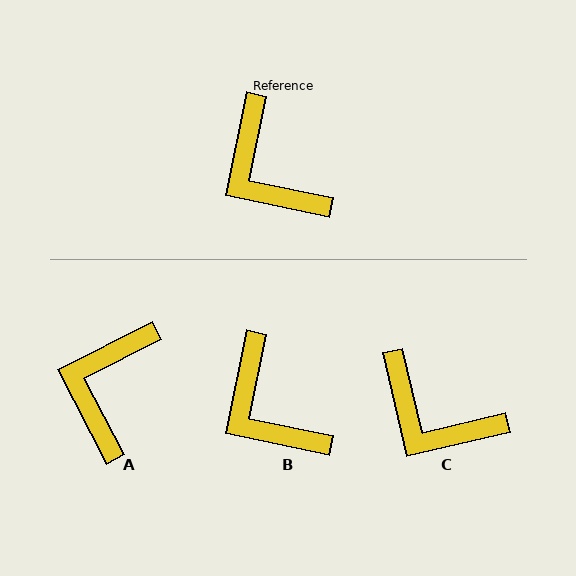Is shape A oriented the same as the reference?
No, it is off by about 51 degrees.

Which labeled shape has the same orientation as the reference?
B.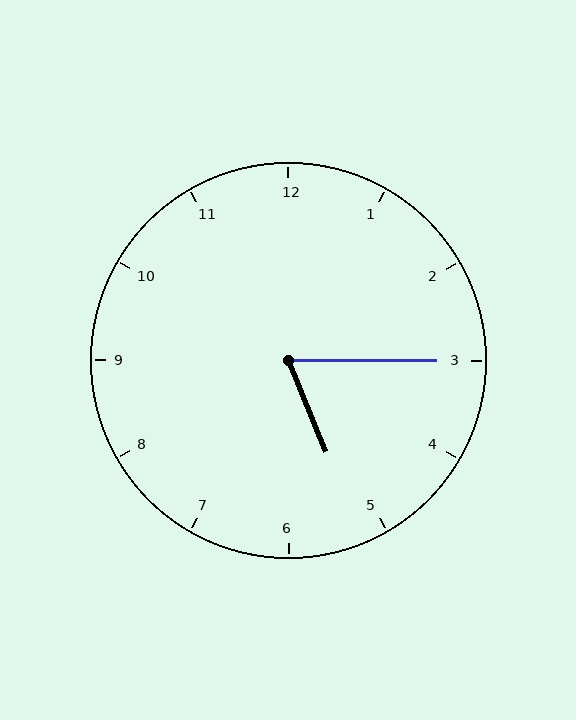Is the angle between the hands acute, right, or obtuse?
It is acute.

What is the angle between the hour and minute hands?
Approximately 68 degrees.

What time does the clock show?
5:15.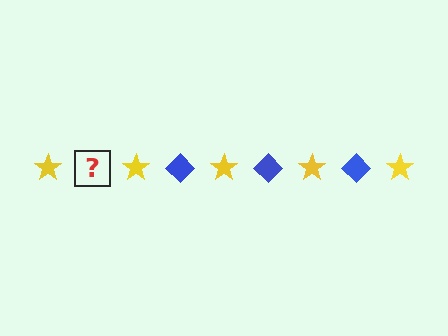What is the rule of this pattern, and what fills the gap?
The rule is that the pattern alternates between yellow star and blue diamond. The gap should be filled with a blue diamond.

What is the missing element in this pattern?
The missing element is a blue diamond.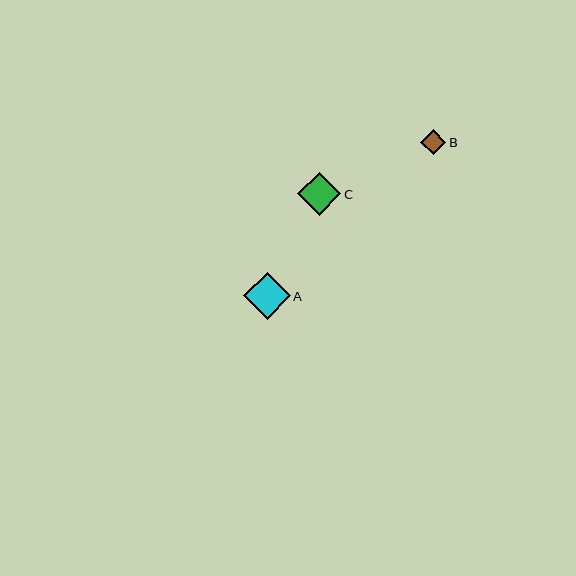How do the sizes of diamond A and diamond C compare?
Diamond A and diamond C are approximately the same size.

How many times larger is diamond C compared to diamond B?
Diamond C is approximately 1.7 times the size of diamond B.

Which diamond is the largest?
Diamond A is the largest with a size of approximately 46 pixels.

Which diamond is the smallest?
Diamond B is the smallest with a size of approximately 25 pixels.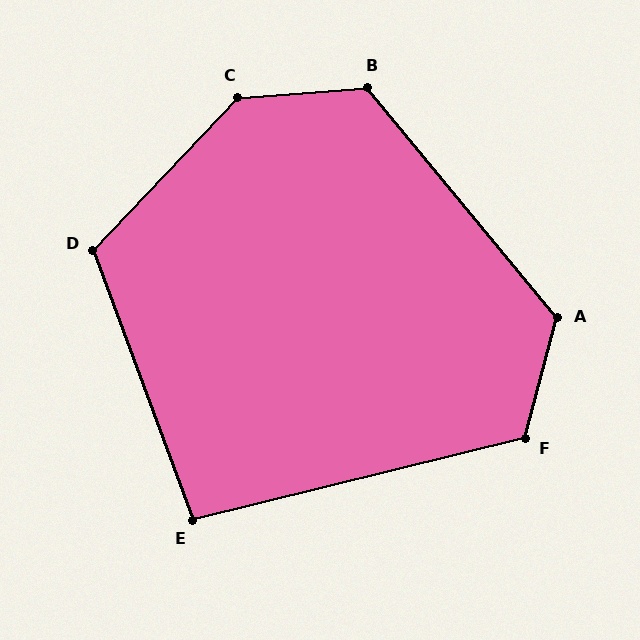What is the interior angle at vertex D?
Approximately 116 degrees (obtuse).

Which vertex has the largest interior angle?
C, at approximately 138 degrees.